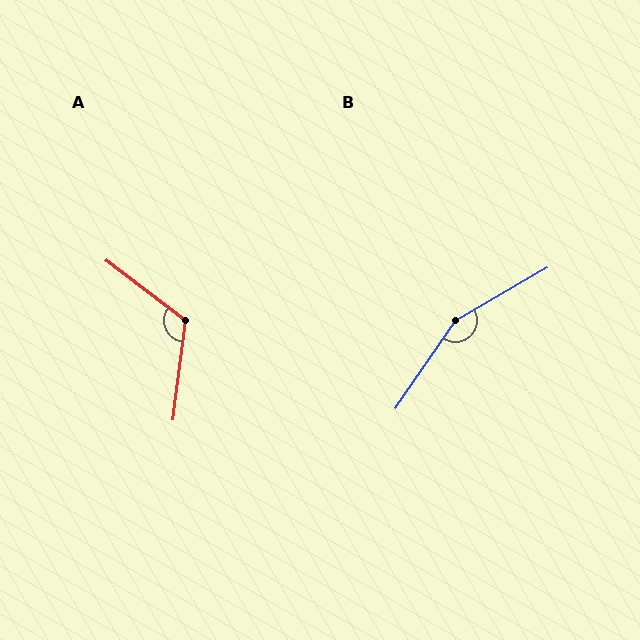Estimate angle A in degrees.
Approximately 120 degrees.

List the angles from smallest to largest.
A (120°), B (154°).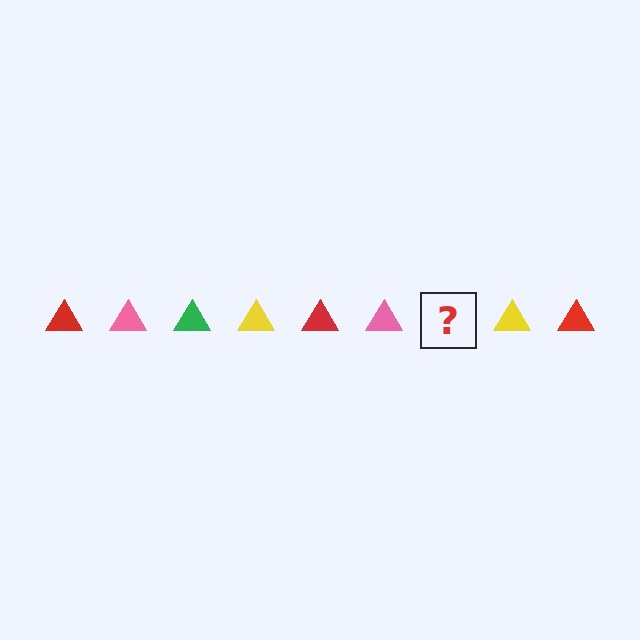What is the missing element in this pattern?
The missing element is a green triangle.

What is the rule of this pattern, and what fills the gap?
The rule is that the pattern cycles through red, pink, green, yellow triangles. The gap should be filled with a green triangle.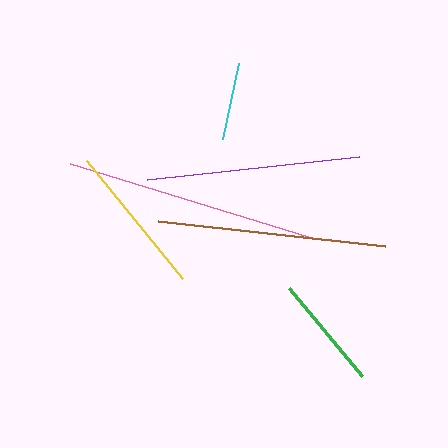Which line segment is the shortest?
The cyan line is the shortest at approximately 77 pixels.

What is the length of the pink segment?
The pink segment is approximately 249 pixels long.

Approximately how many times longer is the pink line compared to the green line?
The pink line is approximately 2.2 times the length of the green line.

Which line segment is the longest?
The pink line is the longest at approximately 249 pixels.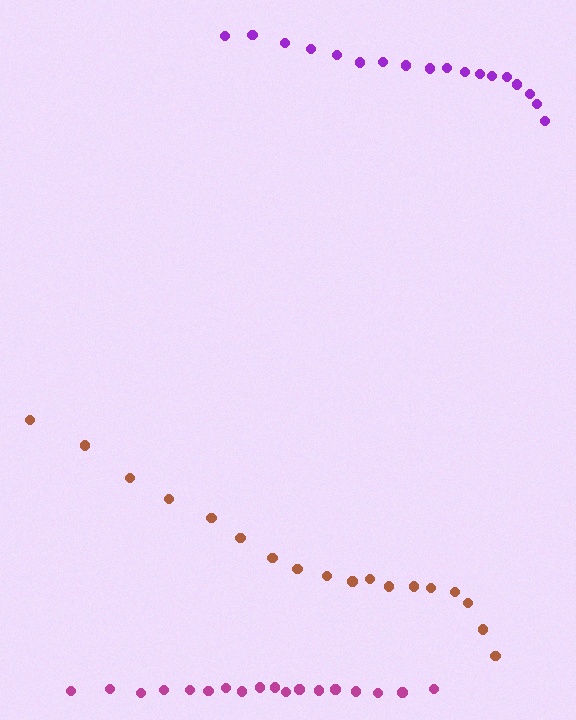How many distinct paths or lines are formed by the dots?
There are 3 distinct paths.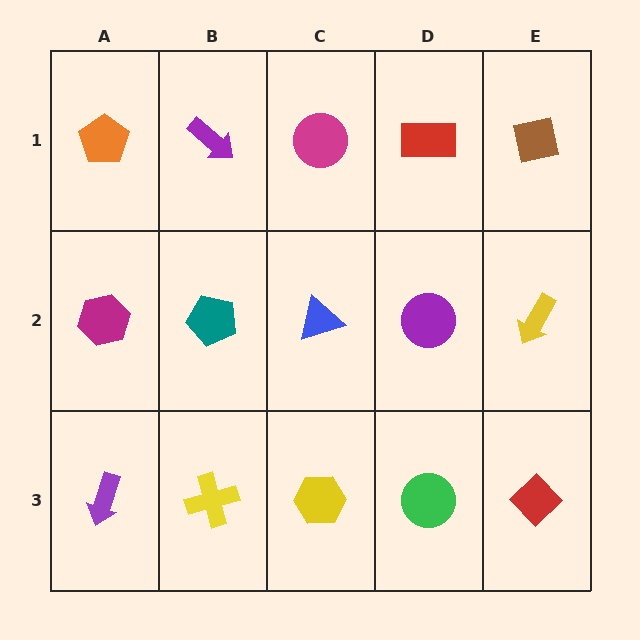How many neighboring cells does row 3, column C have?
3.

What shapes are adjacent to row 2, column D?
A red rectangle (row 1, column D), a green circle (row 3, column D), a blue triangle (row 2, column C), a yellow arrow (row 2, column E).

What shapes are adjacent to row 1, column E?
A yellow arrow (row 2, column E), a red rectangle (row 1, column D).